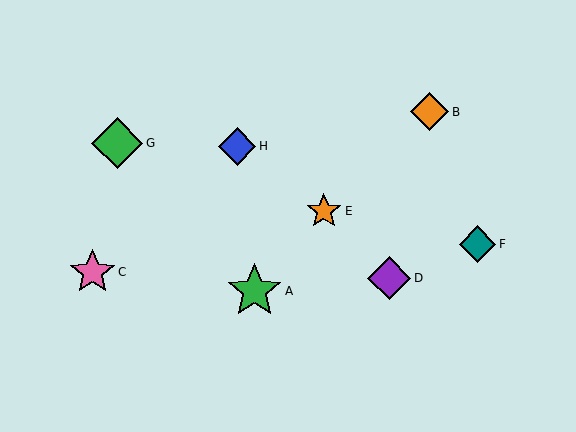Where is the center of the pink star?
The center of the pink star is at (92, 272).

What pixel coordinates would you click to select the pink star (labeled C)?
Click at (92, 272) to select the pink star C.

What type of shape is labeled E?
Shape E is an orange star.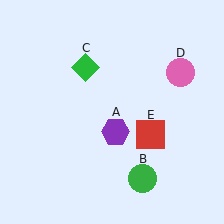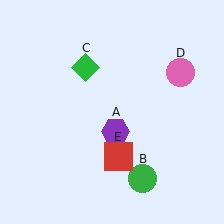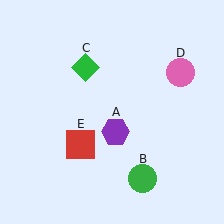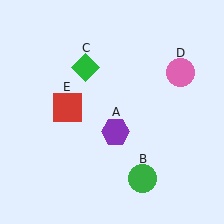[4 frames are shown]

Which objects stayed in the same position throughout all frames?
Purple hexagon (object A) and green circle (object B) and green diamond (object C) and pink circle (object D) remained stationary.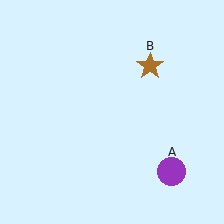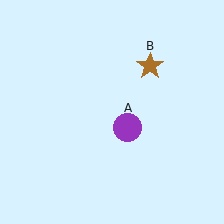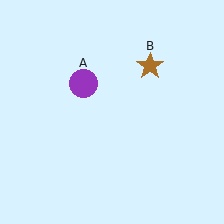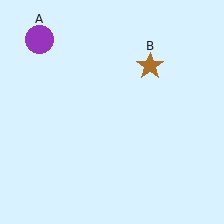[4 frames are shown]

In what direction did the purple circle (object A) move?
The purple circle (object A) moved up and to the left.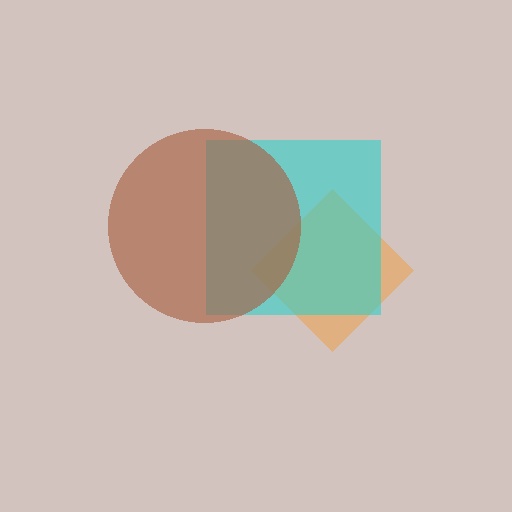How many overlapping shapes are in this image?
There are 3 overlapping shapes in the image.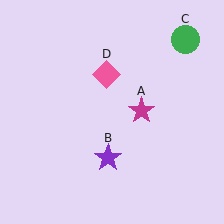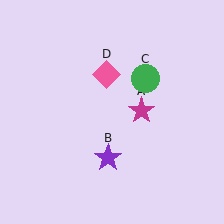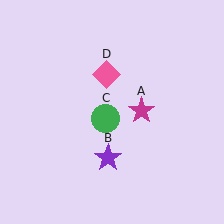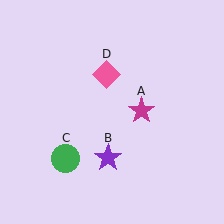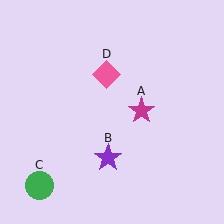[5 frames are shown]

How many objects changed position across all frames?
1 object changed position: green circle (object C).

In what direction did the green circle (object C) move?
The green circle (object C) moved down and to the left.